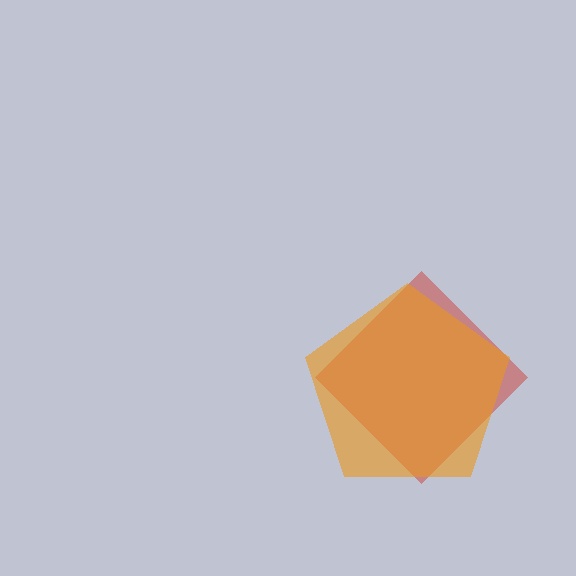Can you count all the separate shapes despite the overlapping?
Yes, there are 2 separate shapes.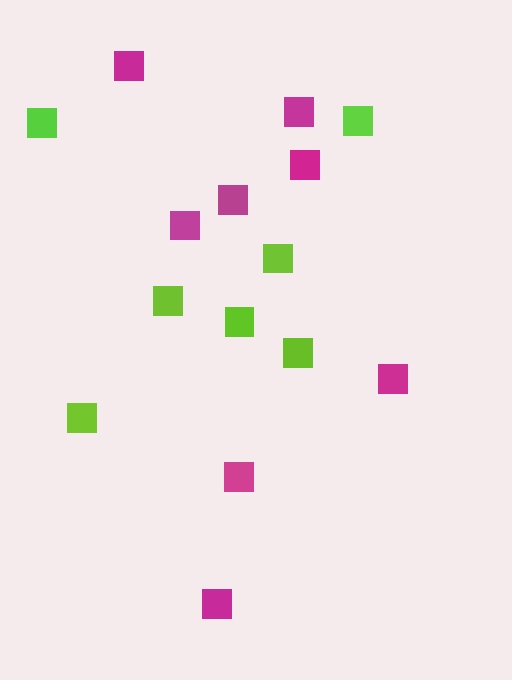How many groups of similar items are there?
There are 2 groups: one group of magenta squares (8) and one group of lime squares (7).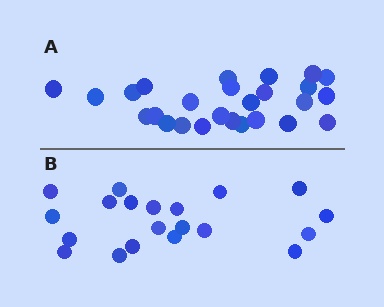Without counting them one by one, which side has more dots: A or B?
Region A (the top region) has more dots.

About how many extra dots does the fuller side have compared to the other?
Region A has about 6 more dots than region B.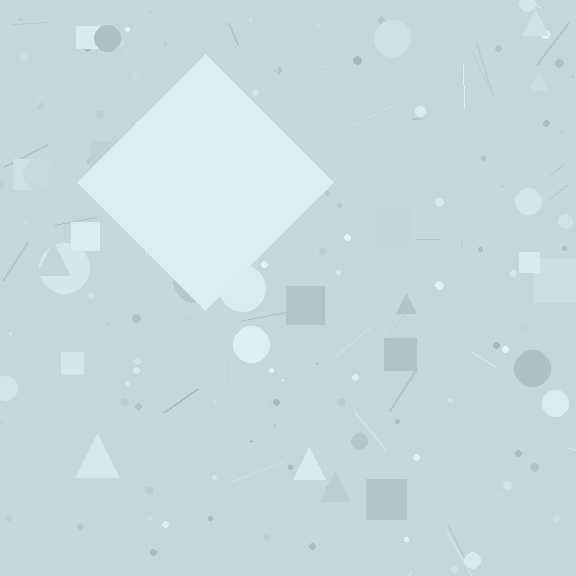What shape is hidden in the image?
A diamond is hidden in the image.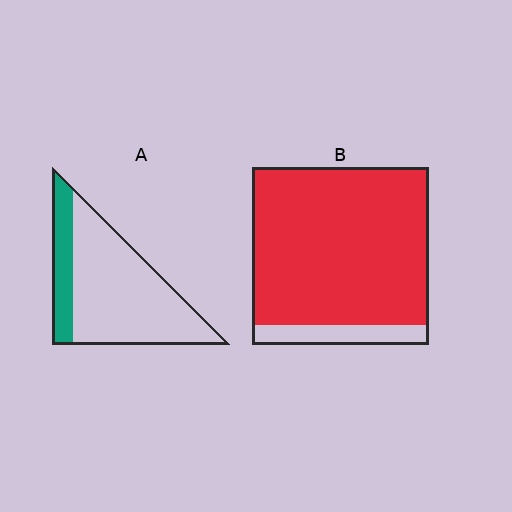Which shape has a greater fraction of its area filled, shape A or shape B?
Shape B.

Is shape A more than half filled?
No.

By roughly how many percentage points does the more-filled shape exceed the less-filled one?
By roughly 65 percentage points (B over A).